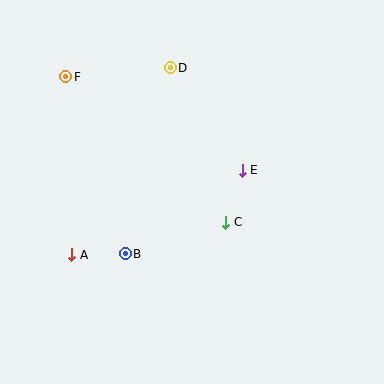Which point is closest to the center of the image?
Point C at (226, 222) is closest to the center.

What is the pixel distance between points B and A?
The distance between B and A is 53 pixels.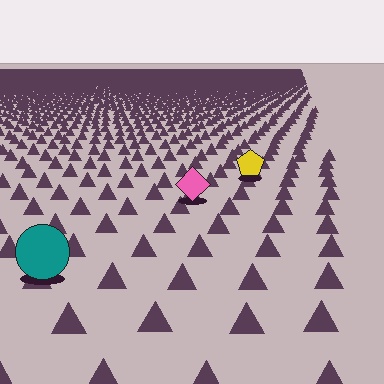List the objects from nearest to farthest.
From nearest to farthest: the teal circle, the pink diamond, the yellow pentagon.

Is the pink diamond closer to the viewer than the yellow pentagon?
Yes. The pink diamond is closer — you can tell from the texture gradient: the ground texture is coarser near it.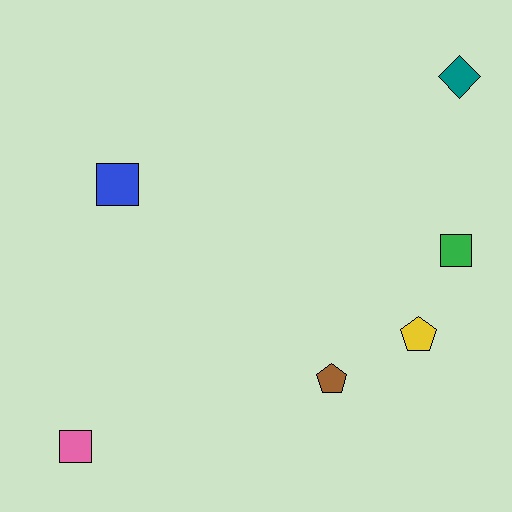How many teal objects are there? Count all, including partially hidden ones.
There is 1 teal object.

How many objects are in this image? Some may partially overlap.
There are 6 objects.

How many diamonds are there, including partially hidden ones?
There is 1 diamond.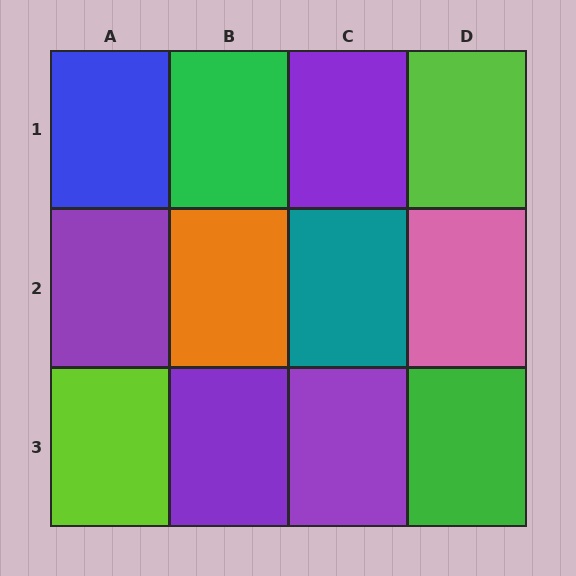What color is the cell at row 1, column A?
Blue.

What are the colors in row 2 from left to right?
Purple, orange, teal, pink.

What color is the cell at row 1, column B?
Green.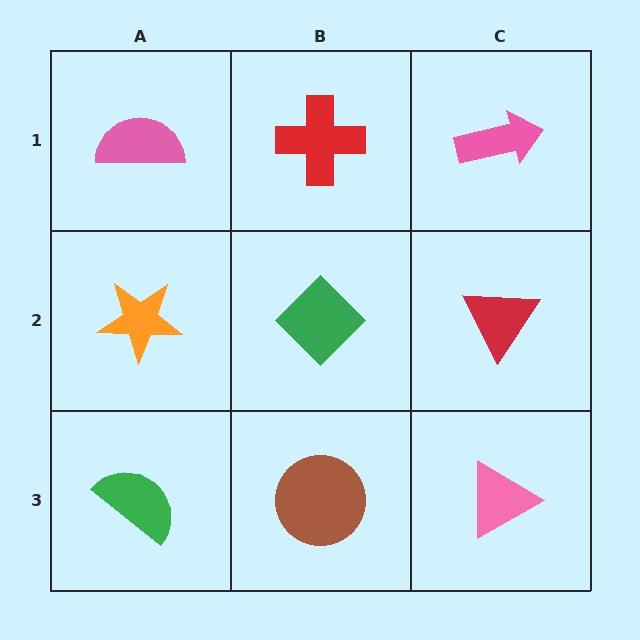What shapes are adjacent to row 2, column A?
A pink semicircle (row 1, column A), a green semicircle (row 3, column A), a green diamond (row 2, column B).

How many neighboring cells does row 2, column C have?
3.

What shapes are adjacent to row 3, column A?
An orange star (row 2, column A), a brown circle (row 3, column B).